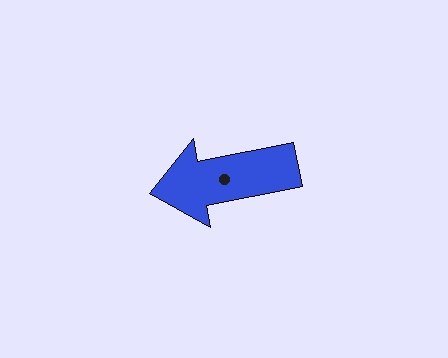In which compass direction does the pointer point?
West.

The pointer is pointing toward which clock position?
Roughly 9 o'clock.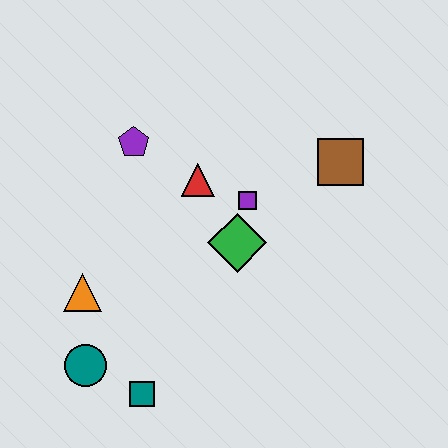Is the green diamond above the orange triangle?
Yes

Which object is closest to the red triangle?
The purple square is closest to the red triangle.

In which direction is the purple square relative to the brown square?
The purple square is to the left of the brown square.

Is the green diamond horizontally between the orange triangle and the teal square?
No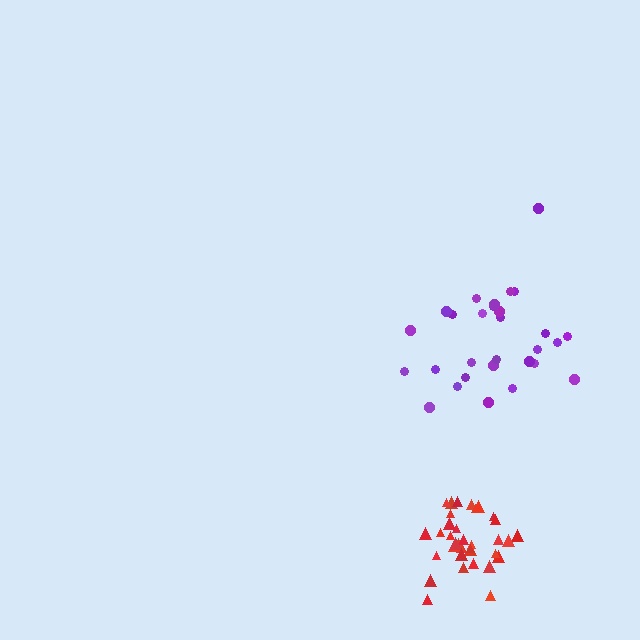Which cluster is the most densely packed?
Red.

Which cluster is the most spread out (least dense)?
Purple.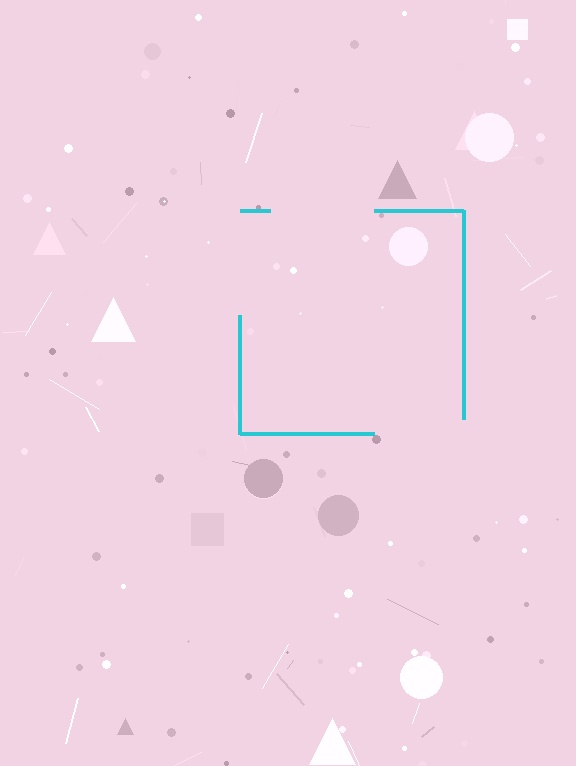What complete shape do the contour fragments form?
The contour fragments form a square.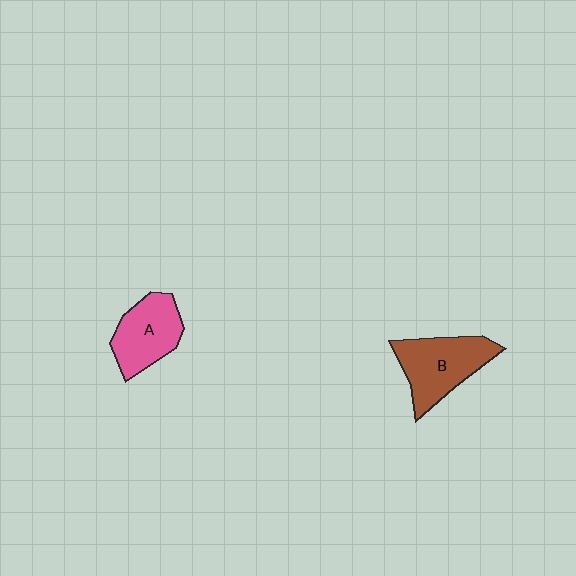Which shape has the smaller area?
Shape A (pink).